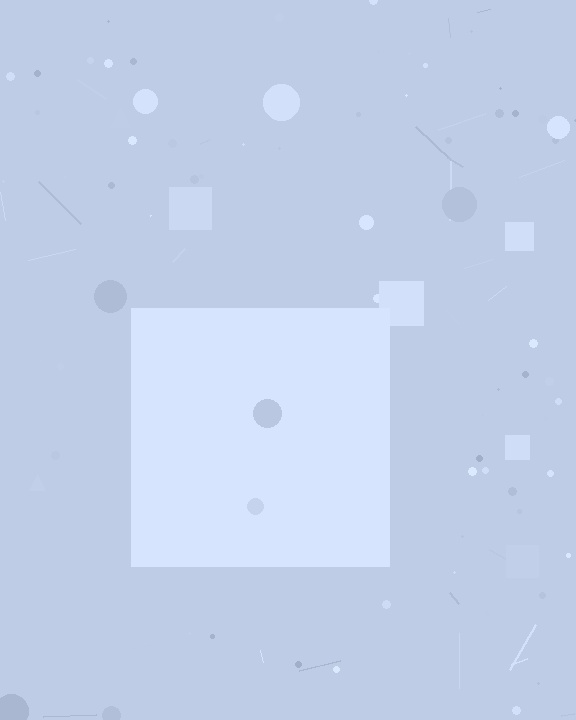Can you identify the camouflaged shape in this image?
The camouflaged shape is a square.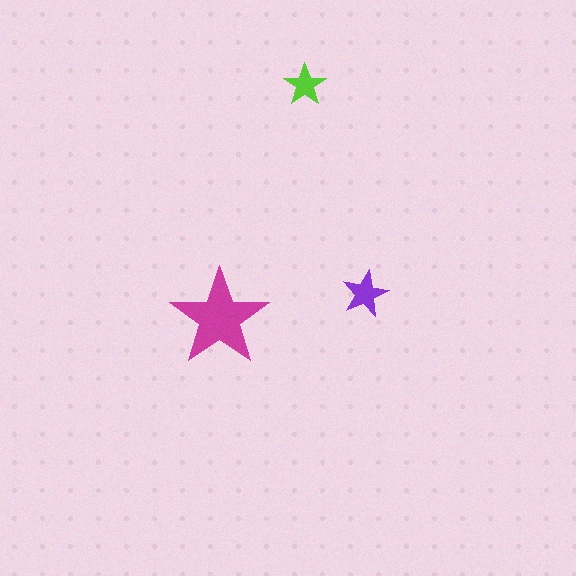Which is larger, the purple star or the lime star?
The purple one.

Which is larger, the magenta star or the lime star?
The magenta one.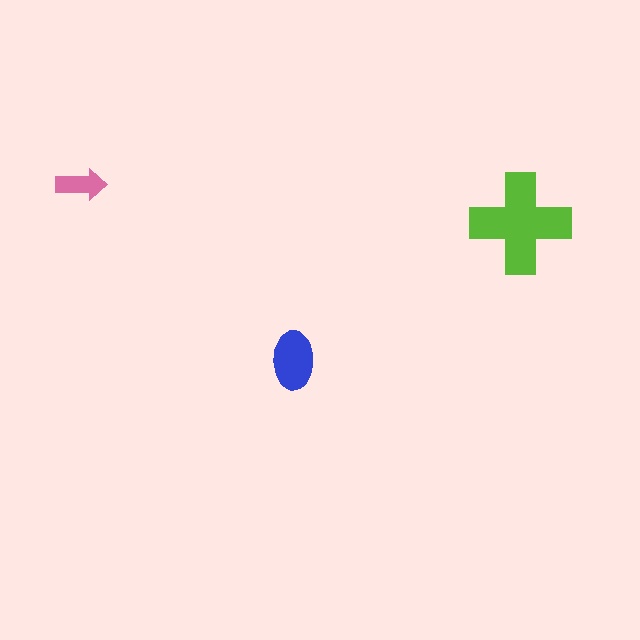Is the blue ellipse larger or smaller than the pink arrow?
Larger.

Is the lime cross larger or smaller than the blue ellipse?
Larger.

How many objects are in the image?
There are 3 objects in the image.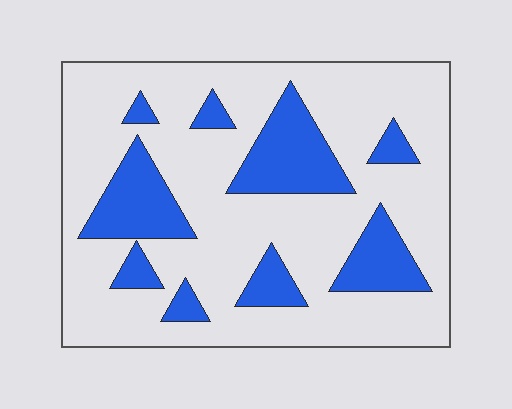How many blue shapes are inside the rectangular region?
9.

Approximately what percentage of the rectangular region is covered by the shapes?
Approximately 25%.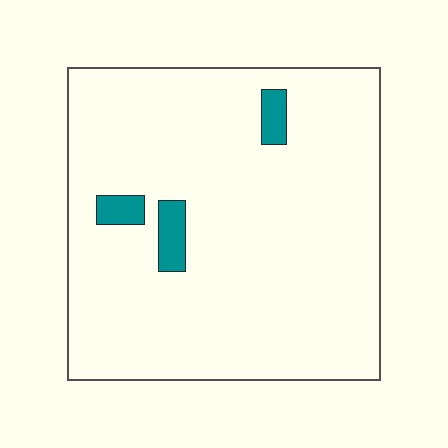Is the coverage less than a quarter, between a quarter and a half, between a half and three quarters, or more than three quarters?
Less than a quarter.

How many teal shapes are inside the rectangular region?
3.